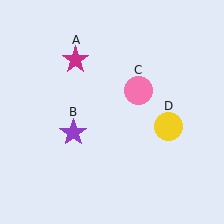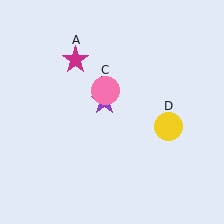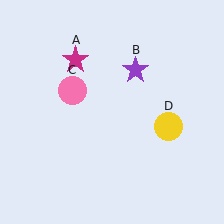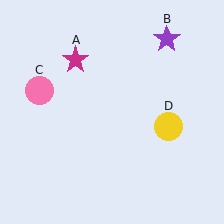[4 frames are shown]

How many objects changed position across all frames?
2 objects changed position: purple star (object B), pink circle (object C).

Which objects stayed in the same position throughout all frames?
Magenta star (object A) and yellow circle (object D) remained stationary.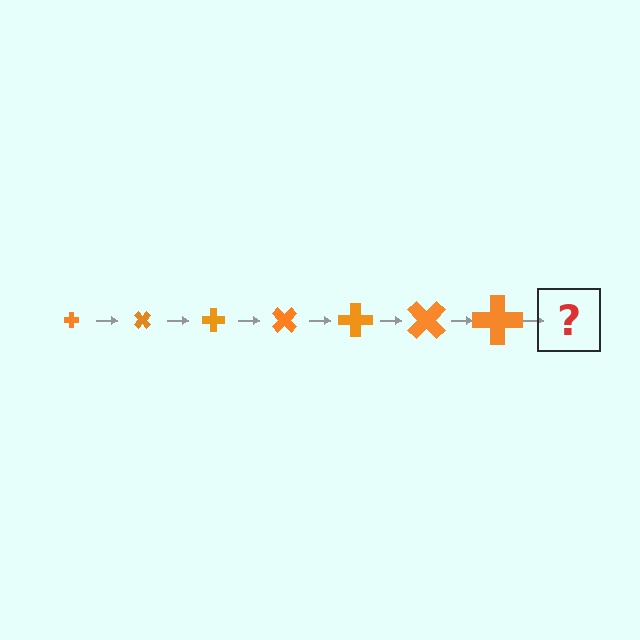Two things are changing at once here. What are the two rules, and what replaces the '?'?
The two rules are that the cross grows larger each step and it rotates 45 degrees each step. The '?' should be a cross, larger than the previous one and rotated 315 degrees from the start.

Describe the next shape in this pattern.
It should be a cross, larger than the previous one and rotated 315 degrees from the start.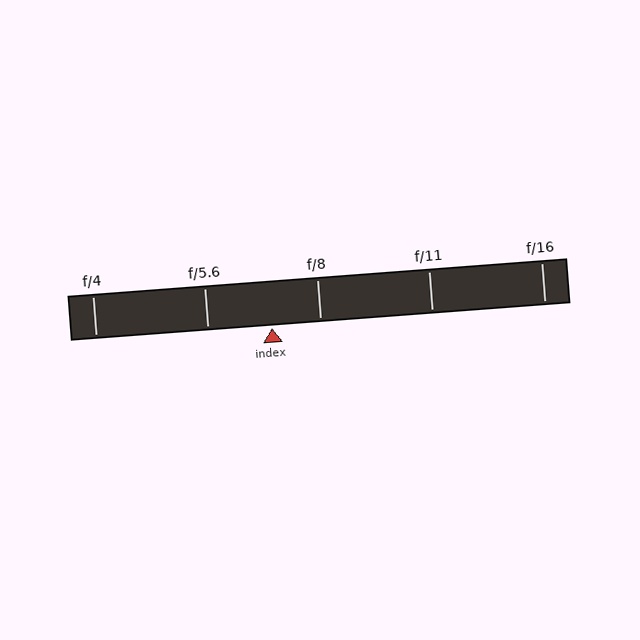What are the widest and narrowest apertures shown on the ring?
The widest aperture shown is f/4 and the narrowest is f/16.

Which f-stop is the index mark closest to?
The index mark is closest to f/8.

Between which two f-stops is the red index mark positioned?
The index mark is between f/5.6 and f/8.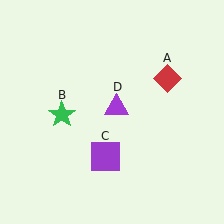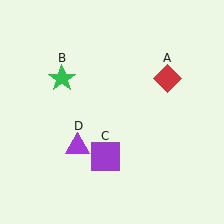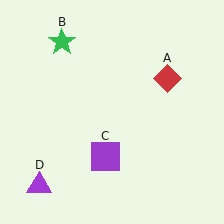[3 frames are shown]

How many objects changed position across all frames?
2 objects changed position: green star (object B), purple triangle (object D).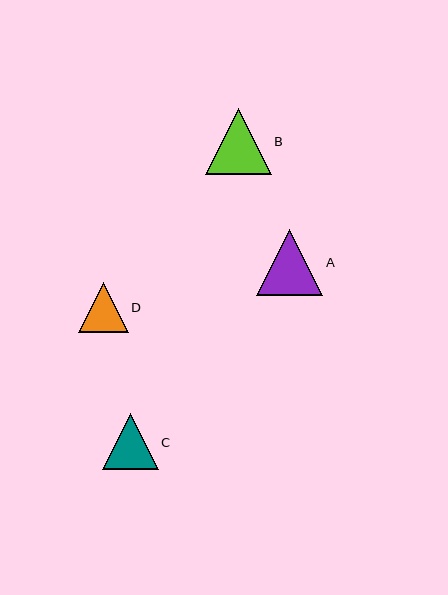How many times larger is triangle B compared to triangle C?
Triangle B is approximately 1.2 times the size of triangle C.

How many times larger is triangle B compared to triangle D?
Triangle B is approximately 1.3 times the size of triangle D.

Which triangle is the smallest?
Triangle D is the smallest with a size of approximately 50 pixels.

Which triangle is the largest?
Triangle A is the largest with a size of approximately 66 pixels.